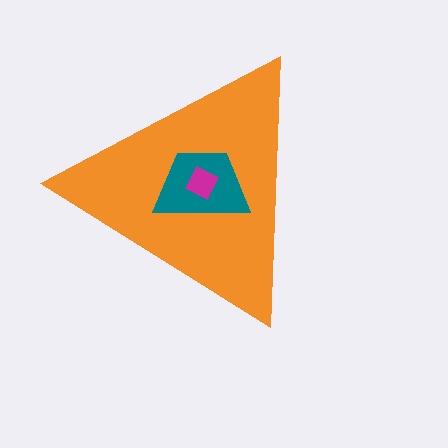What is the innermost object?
The magenta square.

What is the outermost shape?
The orange triangle.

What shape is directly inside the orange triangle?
The teal trapezoid.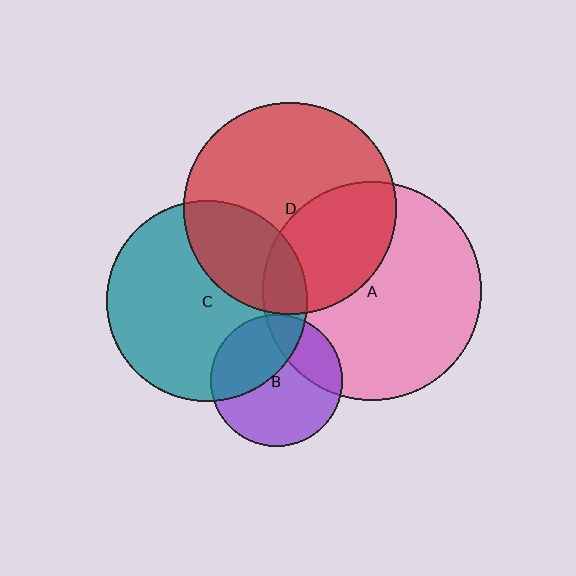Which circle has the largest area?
Circle A (pink).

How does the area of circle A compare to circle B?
Approximately 2.8 times.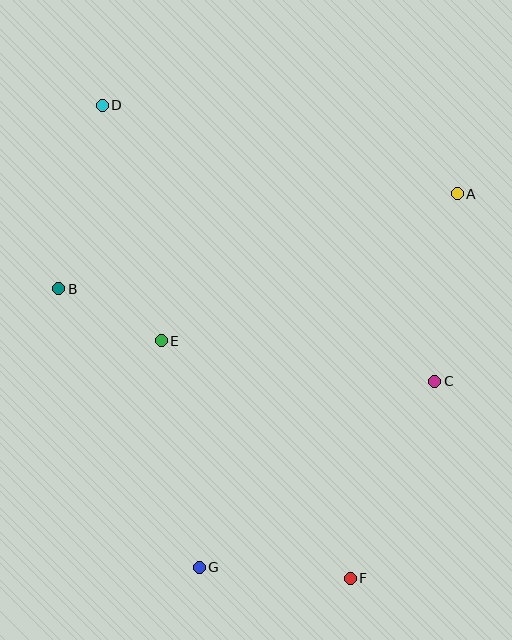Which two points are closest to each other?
Points B and E are closest to each other.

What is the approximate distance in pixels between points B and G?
The distance between B and G is approximately 312 pixels.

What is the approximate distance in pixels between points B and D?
The distance between B and D is approximately 189 pixels.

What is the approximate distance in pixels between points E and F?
The distance between E and F is approximately 304 pixels.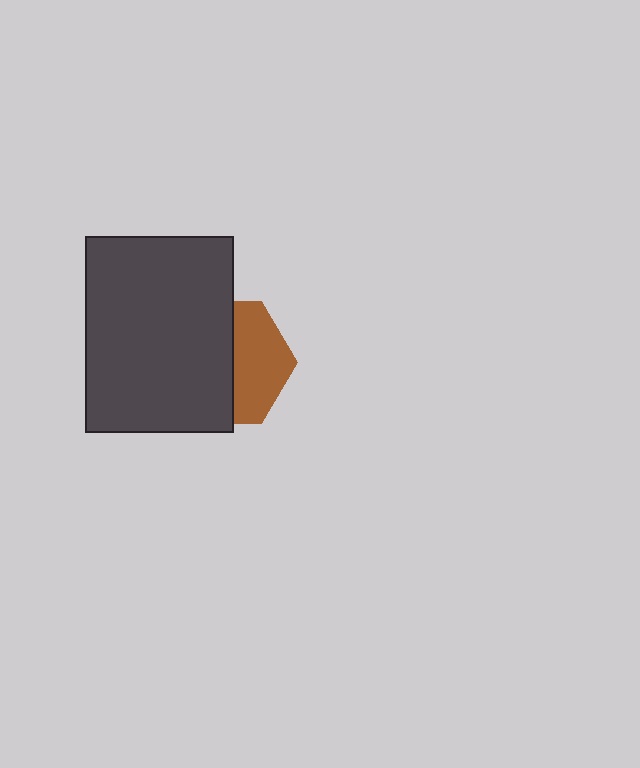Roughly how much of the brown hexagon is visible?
A small part of it is visible (roughly 44%).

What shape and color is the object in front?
The object in front is a dark gray rectangle.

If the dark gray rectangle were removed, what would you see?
You would see the complete brown hexagon.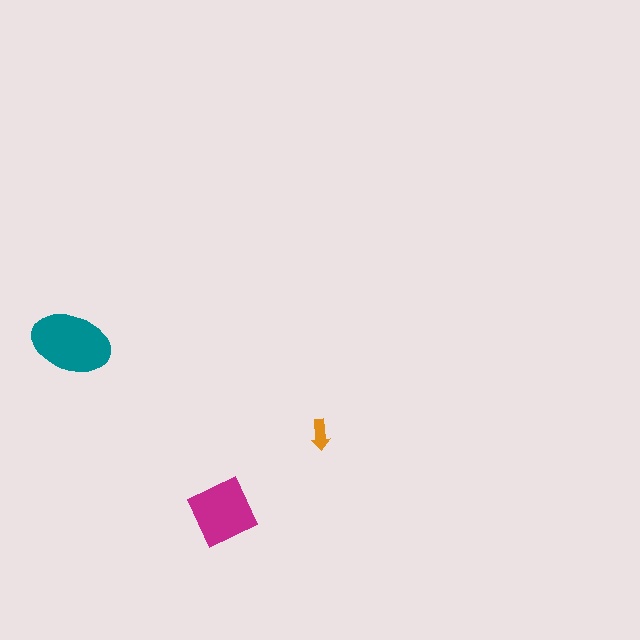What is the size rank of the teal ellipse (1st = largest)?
1st.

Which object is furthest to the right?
The orange arrow is rightmost.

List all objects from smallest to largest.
The orange arrow, the magenta square, the teal ellipse.